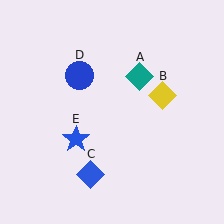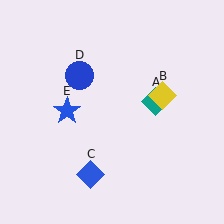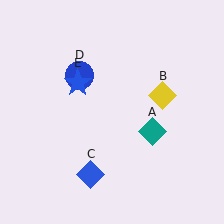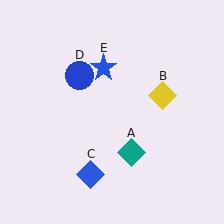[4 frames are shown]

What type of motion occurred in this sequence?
The teal diamond (object A), blue star (object E) rotated clockwise around the center of the scene.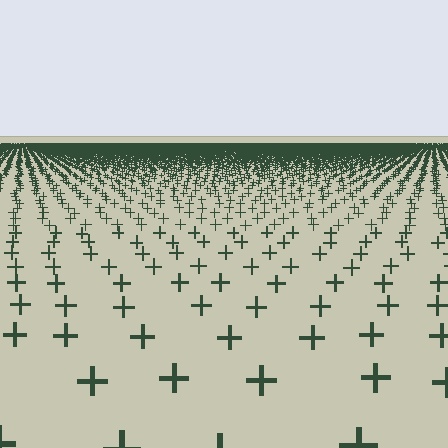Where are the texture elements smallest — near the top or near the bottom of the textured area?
Near the top.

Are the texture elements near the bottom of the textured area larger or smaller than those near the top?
Larger. Near the bottom, elements are closer to the viewer and appear at a bigger on-screen size.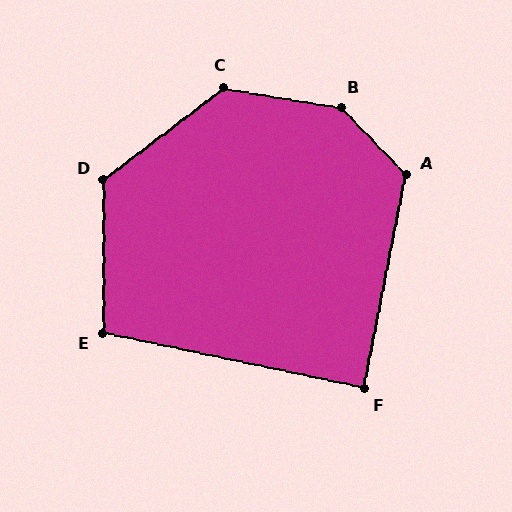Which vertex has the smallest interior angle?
F, at approximately 89 degrees.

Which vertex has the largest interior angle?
B, at approximately 144 degrees.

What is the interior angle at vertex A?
Approximately 125 degrees (obtuse).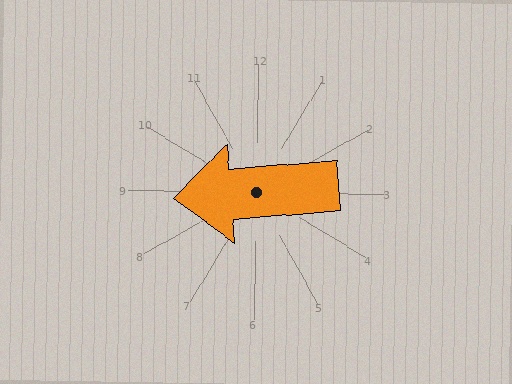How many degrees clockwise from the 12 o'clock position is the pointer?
Approximately 265 degrees.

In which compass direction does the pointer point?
West.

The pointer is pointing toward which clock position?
Roughly 9 o'clock.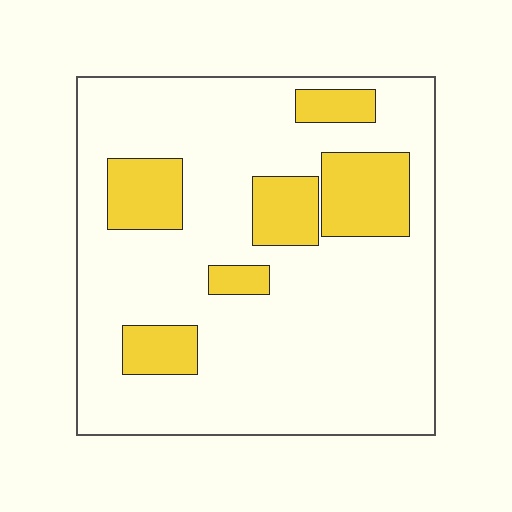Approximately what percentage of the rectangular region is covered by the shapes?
Approximately 20%.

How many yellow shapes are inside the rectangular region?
6.